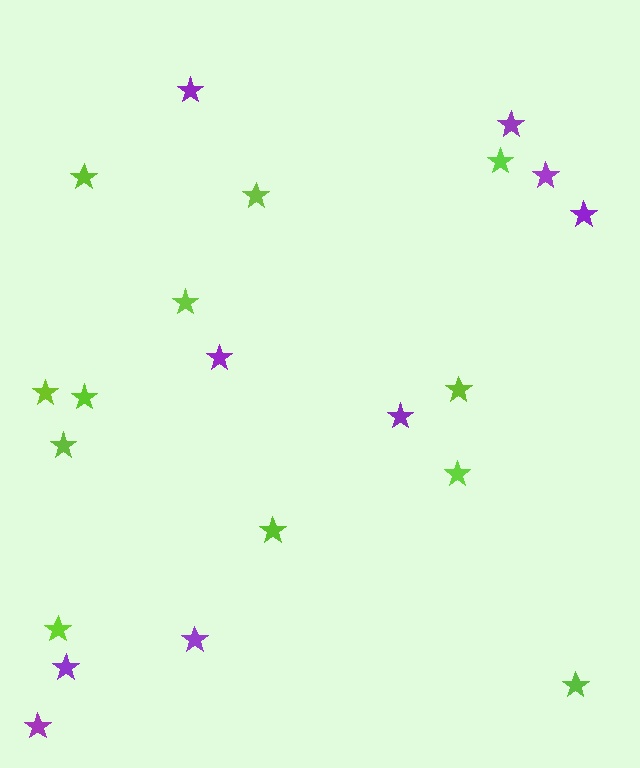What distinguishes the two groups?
There are 2 groups: one group of purple stars (9) and one group of lime stars (12).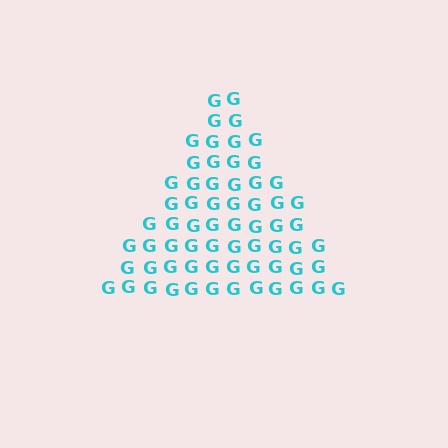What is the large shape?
The large shape is a triangle.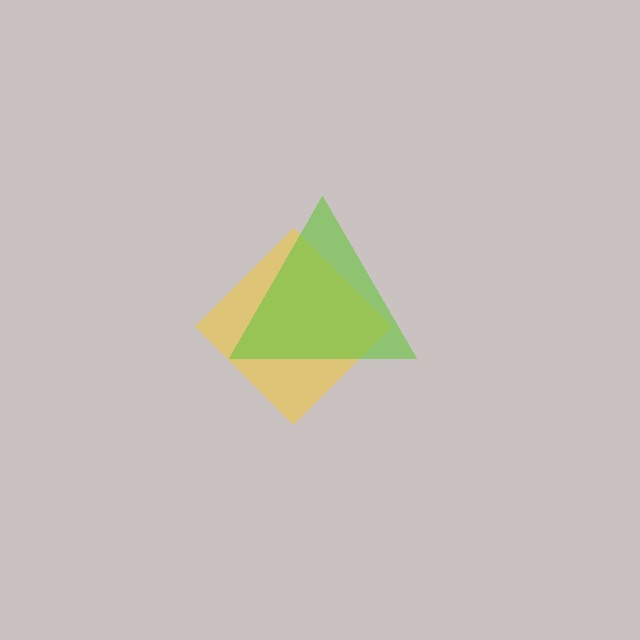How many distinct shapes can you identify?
There are 2 distinct shapes: a yellow diamond, a lime triangle.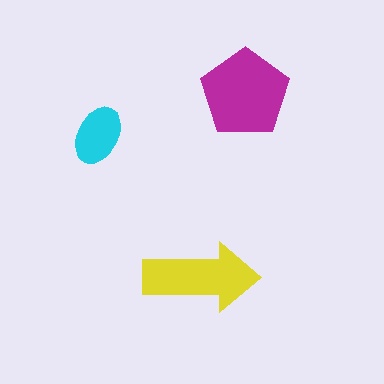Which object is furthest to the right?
The magenta pentagon is rightmost.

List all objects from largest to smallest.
The magenta pentagon, the yellow arrow, the cyan ellipse.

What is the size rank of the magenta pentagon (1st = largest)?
1st.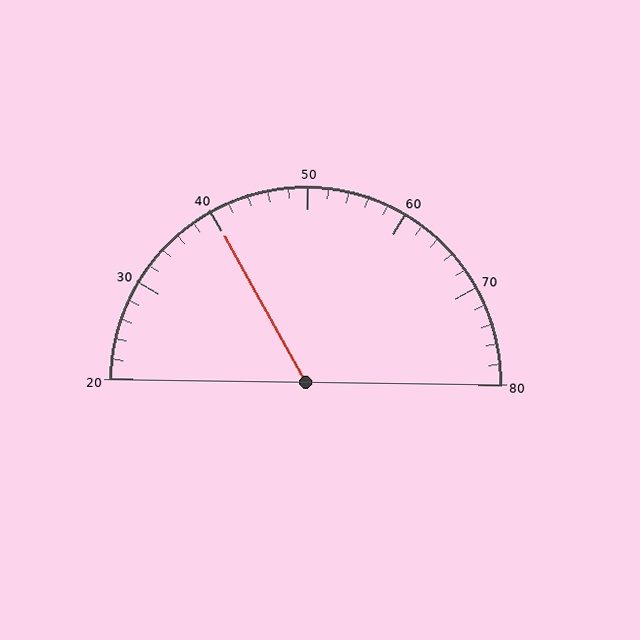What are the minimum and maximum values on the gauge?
The gauge ranges from 20 to 80.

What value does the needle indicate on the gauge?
The needle indicates approximately 40.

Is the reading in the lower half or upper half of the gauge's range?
The reading is in the lower half of the range (20 to 80).